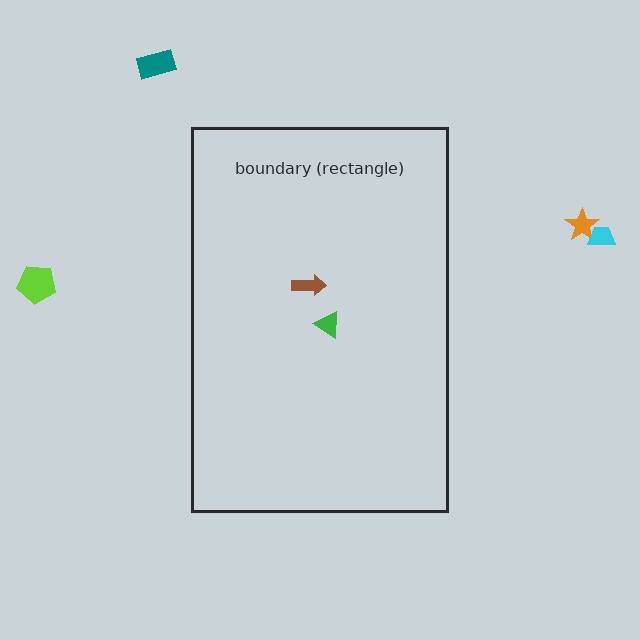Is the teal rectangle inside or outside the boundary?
Outside.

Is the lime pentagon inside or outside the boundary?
Outside.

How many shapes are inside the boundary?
2 inside, 4 outside.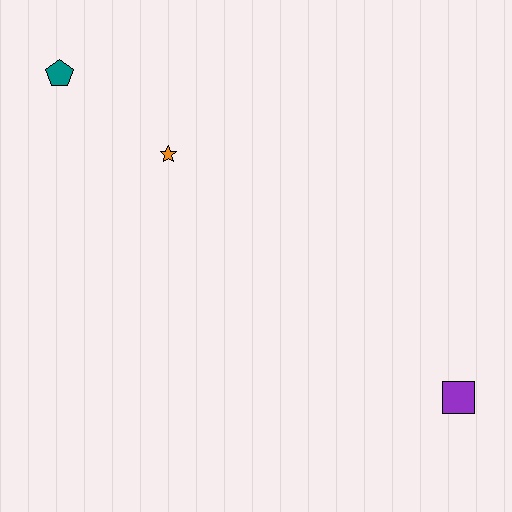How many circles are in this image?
There are no circles.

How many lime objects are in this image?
There are no lime objects.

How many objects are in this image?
There are 3 objects.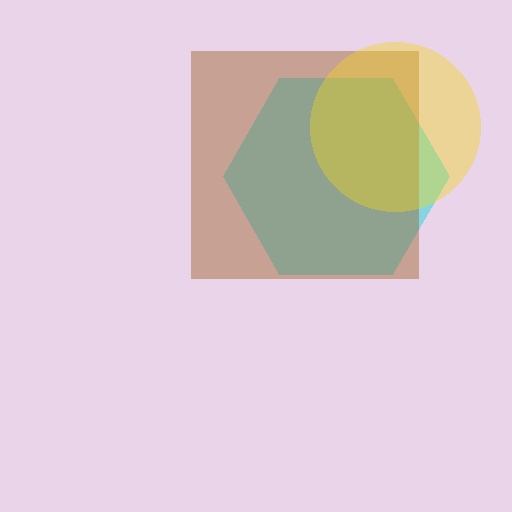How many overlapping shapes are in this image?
There are 3 overlapping shapes in the image.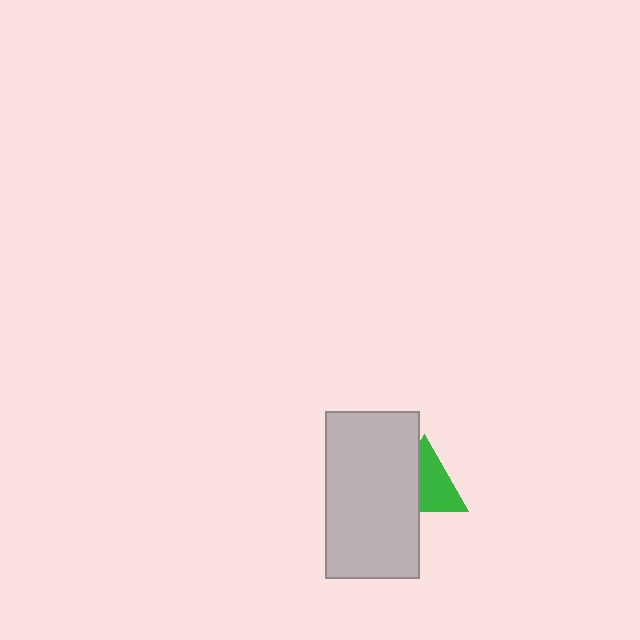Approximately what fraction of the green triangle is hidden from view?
Roughly 40% of the green triangle is hidden behind the light gray rectangle.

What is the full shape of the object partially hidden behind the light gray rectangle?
The partially hidden object is a green triangle.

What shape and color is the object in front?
The object in front is a light gray rectangle.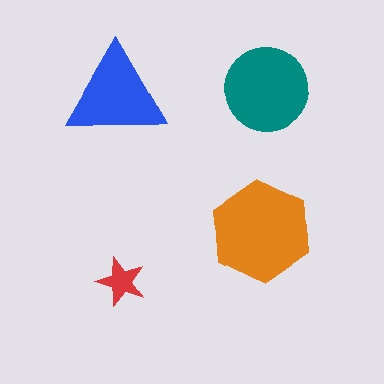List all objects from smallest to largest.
The red star, the blue triangle, the teal circle, the orange hexagon.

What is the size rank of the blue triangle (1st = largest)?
3rd.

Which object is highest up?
The teal circle is topmost.